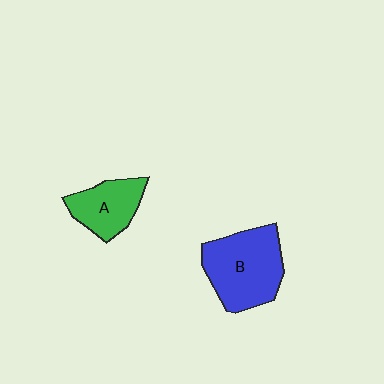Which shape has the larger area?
Shape B (blue).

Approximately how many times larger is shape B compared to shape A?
Approximately 1.6 times.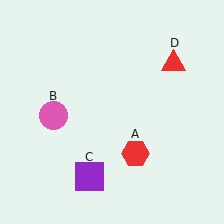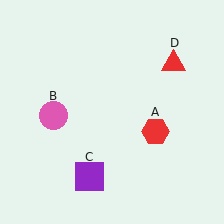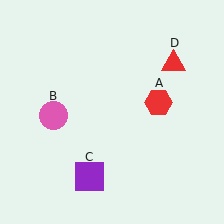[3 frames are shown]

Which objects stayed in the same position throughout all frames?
Pink circle (object B) and purple square (object C) and red triangle (object D) remained stationary.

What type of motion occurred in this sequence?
The red hexagon (object A) rotated counterclockwise around the center of the scene.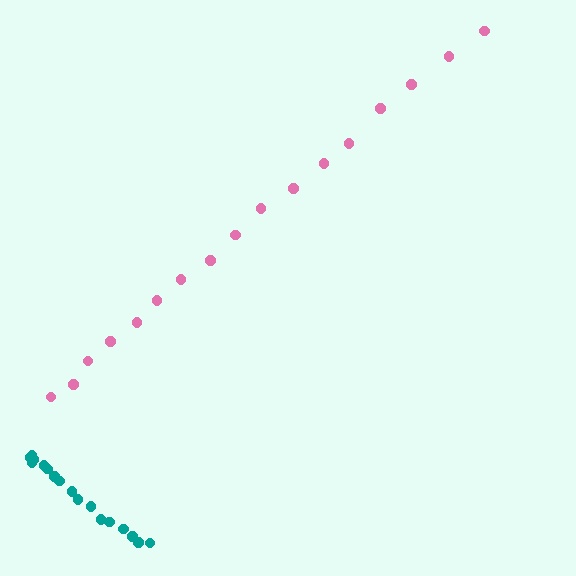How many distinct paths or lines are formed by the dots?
There are 2 distinct paths.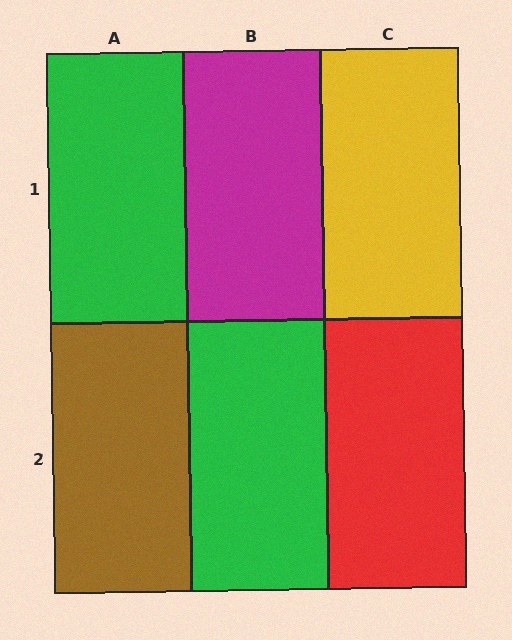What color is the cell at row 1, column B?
Magenta.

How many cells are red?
1 cell is red.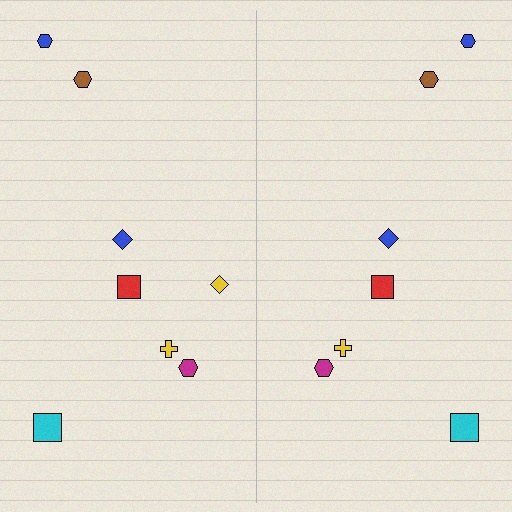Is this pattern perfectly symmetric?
No, the pattern is not perfectly symmetric. A yellow diamond is missing from the right side.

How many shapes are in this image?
There are 15 shapes in this image.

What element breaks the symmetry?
A yellow diamond is missing from the right side.